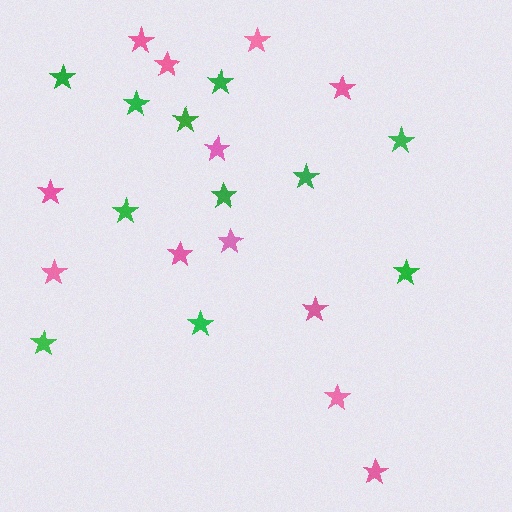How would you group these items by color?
There are 2 groups: one group of pink stars (12) and one group of green stars (11).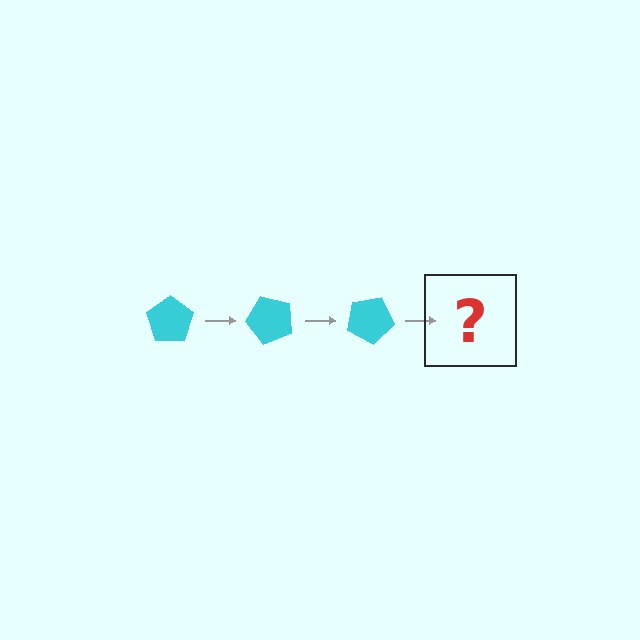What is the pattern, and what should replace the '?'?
The pattern is that the pentagon rotates 50 degrees each step. The '?' should be a cyan pentagon rotated 150 degrees.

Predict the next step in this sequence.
The next step is a cyan pentagon rotated 150 degrees.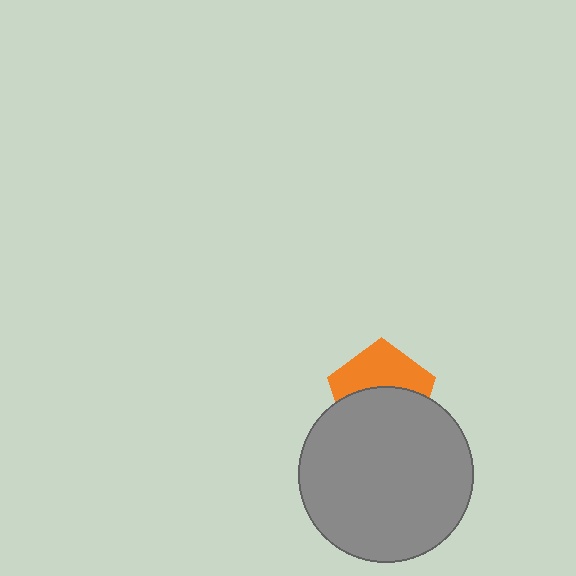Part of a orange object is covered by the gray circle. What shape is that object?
It is a pentagon.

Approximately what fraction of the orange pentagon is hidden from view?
Roughly 54% of the orange pentagon is hidden behind the gray circle.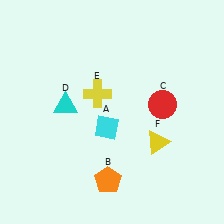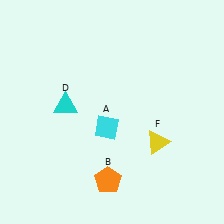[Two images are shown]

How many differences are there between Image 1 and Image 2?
There are 2 differences between the two images.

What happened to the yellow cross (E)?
The yellow cross (E) was removed in Image 2. It was in the top-left area of Image 1.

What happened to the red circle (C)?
The red circle (C) was removed in Image 2. It was in the top-right area of Image 1.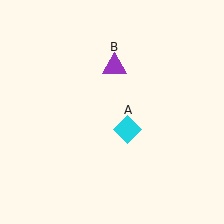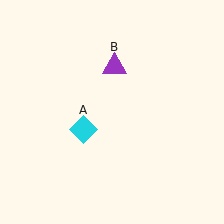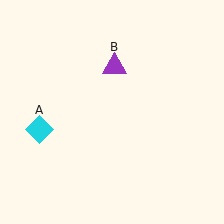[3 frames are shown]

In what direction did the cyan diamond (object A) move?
The cyan diamond (object A) moved left.